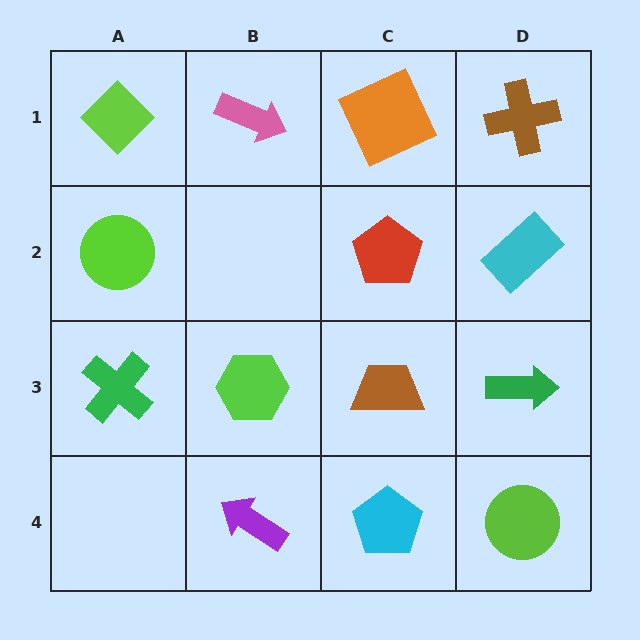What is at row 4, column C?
A cyan pentagon.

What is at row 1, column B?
A pink arrow.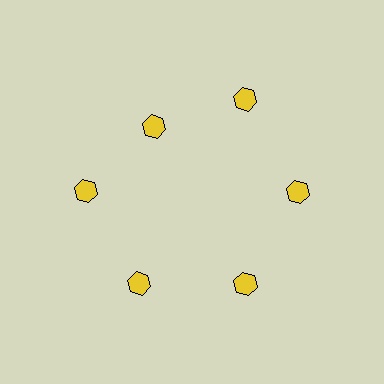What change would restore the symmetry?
The symmetry would be restored by moving it outward, back onto the ring so that all 6 hexagons sit at equal angles and equal distance from the center.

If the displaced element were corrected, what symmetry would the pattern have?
It would have 6-fold rotational symmetry — the pattern would map onto itself every 60 degrees.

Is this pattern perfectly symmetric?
No. The 6 yellow hexagons are arranged in a ring, but one element near the 11 o'clock position is pulled inward toward the center, breaking the 6-fold rotational symmetry.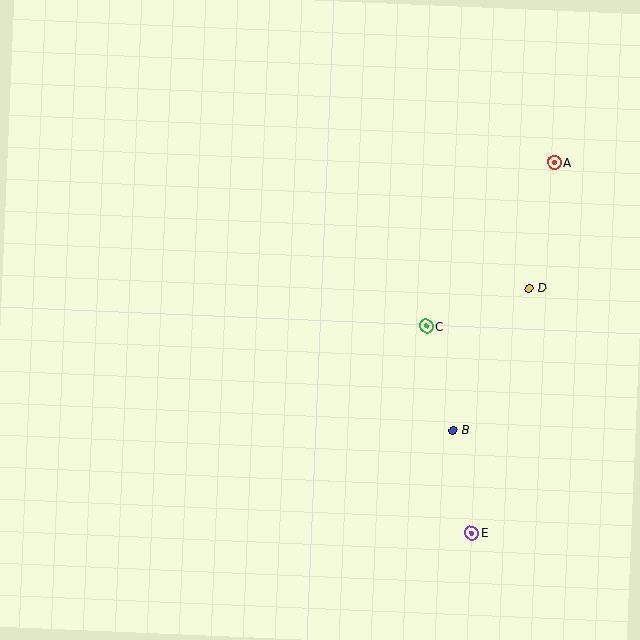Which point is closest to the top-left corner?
Point C is closest to the top-left corner.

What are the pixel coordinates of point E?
Point E is at (472, 533).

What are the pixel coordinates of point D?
Point D is at (529, 288).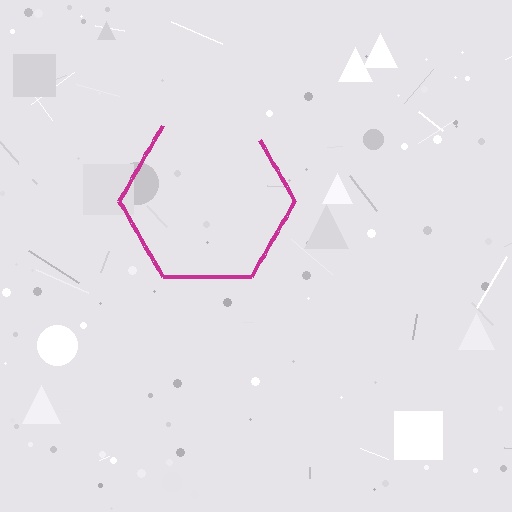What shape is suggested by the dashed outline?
The dashed outline suggests a hexagon.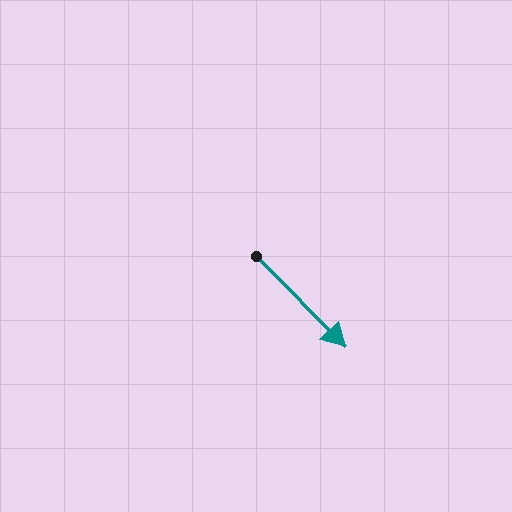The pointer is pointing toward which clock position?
Roughly 5 o'clock.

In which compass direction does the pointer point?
Southeast.